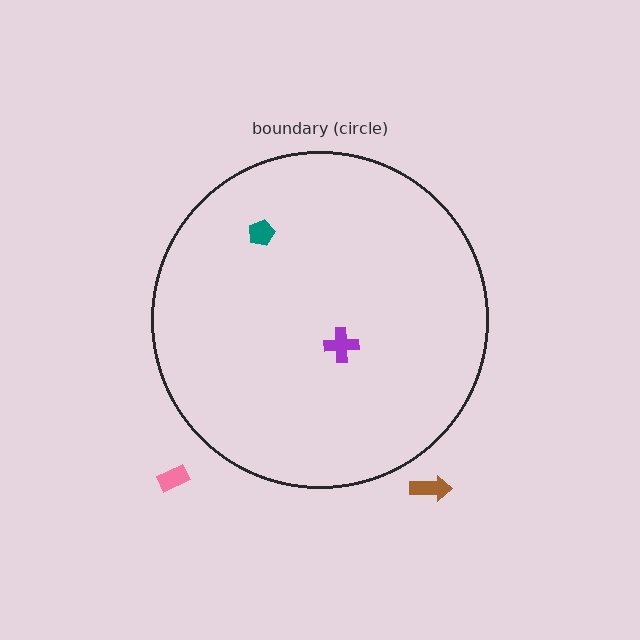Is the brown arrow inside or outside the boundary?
Outside.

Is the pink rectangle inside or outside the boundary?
Outside.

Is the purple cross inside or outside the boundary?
Inside.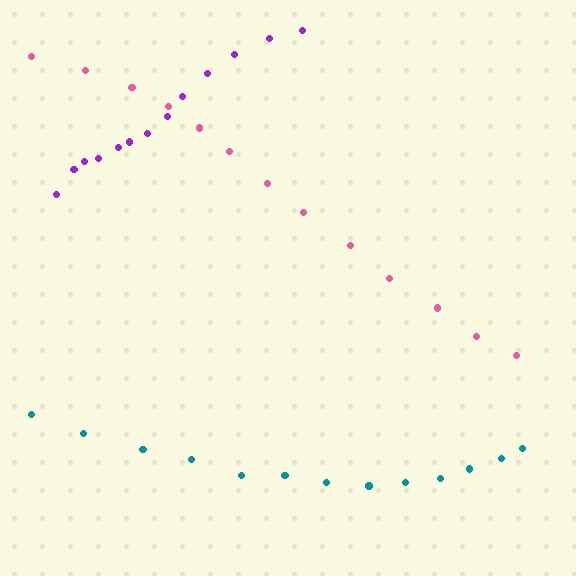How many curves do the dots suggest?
There are 3 distinct paths.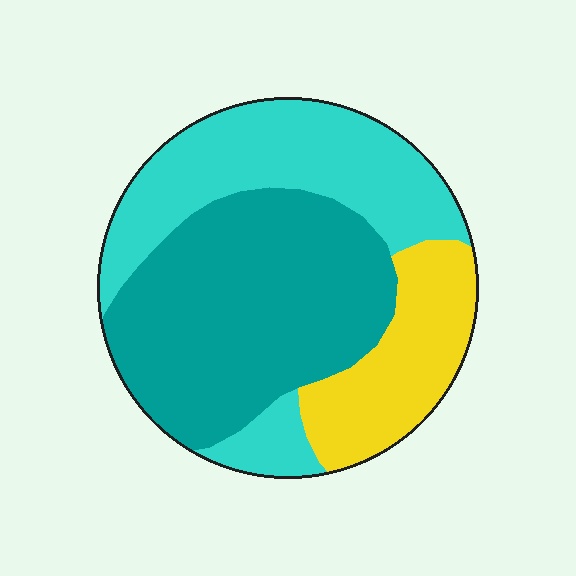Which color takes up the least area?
Yellow, at roughly 20%.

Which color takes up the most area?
Teal, at roughly 45%.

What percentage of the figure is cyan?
Cyan takes up about one third (1/3) of the figure.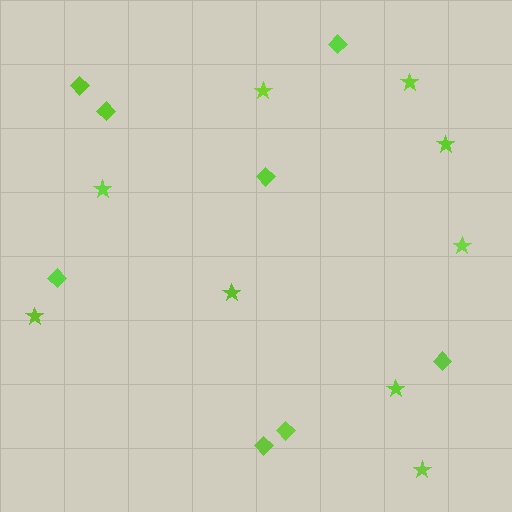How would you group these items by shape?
There are 2 groups: one group of diamonds (8) and one group of stars (9).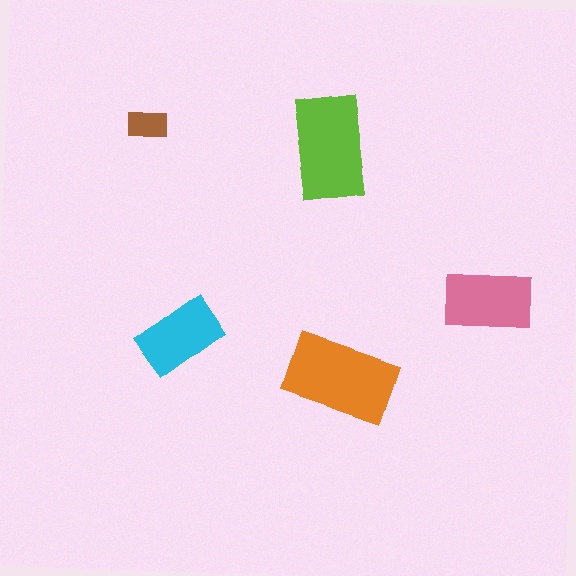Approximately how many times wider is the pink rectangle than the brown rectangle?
About 2 times wider.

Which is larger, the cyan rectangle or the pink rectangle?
The pink one.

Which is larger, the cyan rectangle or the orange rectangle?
The orange one.